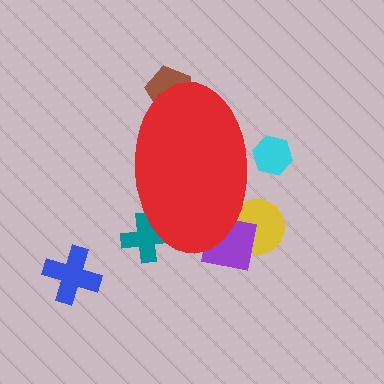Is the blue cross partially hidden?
No, the blue cross is fully visible.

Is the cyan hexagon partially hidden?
Yes, the cyan hexagon is partially hidden behind the red ellipse.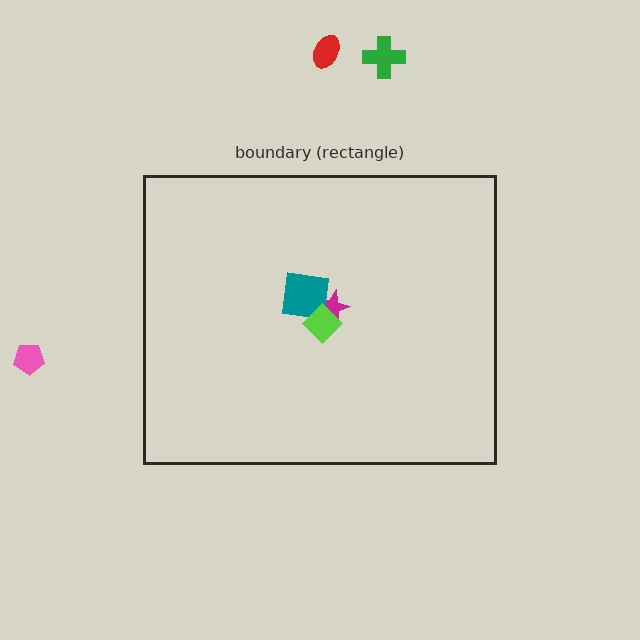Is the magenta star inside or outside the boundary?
Inside.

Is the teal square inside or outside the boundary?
Inside.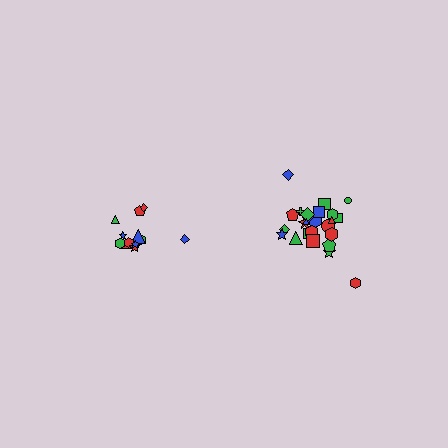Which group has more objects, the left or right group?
The right group.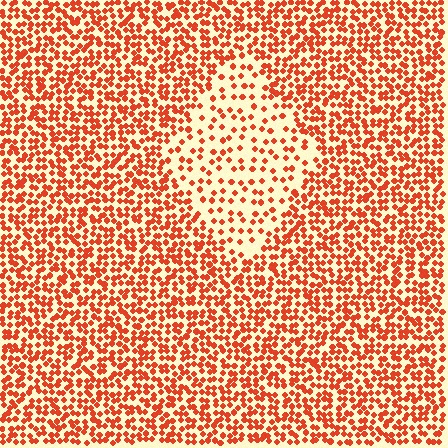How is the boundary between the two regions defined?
The boundary is defined by a change in element density (approximately 2.3x ratio). All elements are the same color, size, and shape.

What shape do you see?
I see a diamond.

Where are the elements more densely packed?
The elements are more densely packed outside the diamond boundary.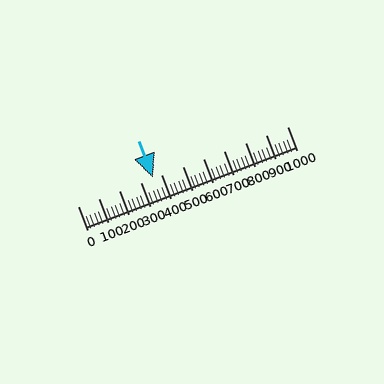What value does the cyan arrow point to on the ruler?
The cyan arrow points to approximately 360.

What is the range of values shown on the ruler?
The ruler shows values from 0 to 1000.